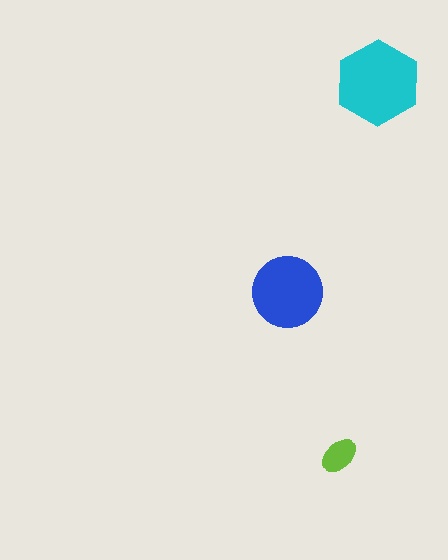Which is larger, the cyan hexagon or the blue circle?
The cyan hexagon.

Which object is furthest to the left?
The blue circle is leftmost.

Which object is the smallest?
The lime ellipse.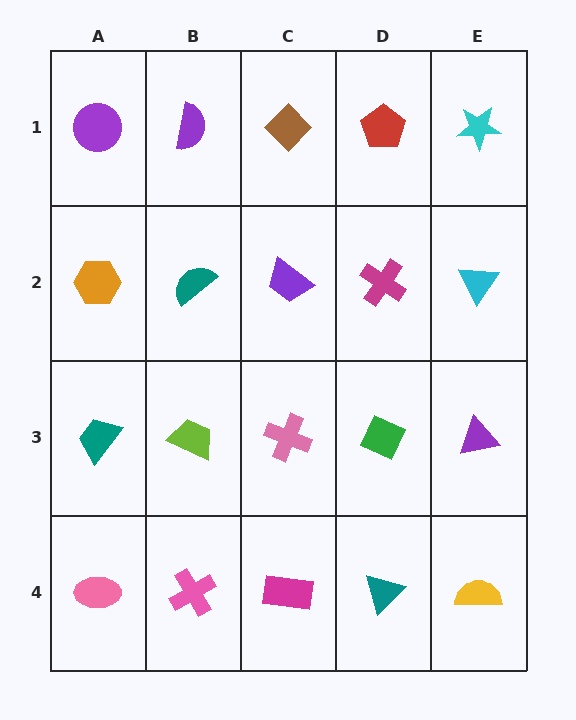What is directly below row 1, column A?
An orange hexagon.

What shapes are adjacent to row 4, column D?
A green diamond (row 3, column D), a magenta rectangle (row 4, column C), a yellow semicircle (row 4, column E).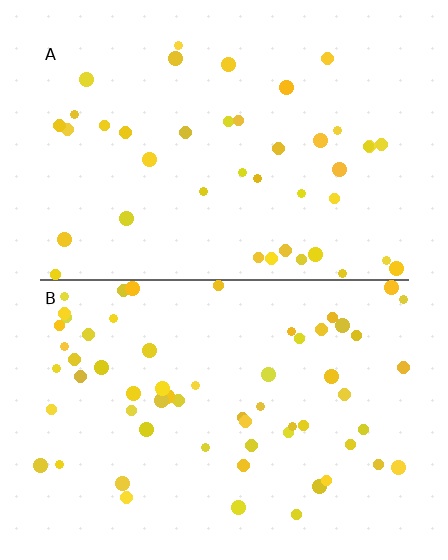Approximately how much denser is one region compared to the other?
Approximately 1.5× — region B over region A.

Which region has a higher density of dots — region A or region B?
B (the bottom).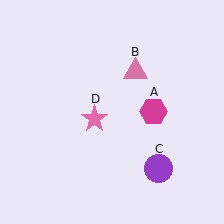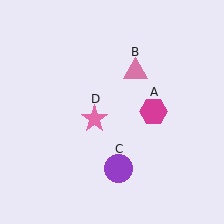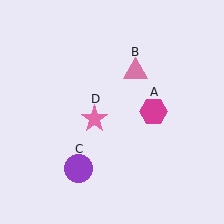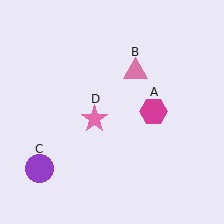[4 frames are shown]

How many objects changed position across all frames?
1 object changed position: purple circle (object C).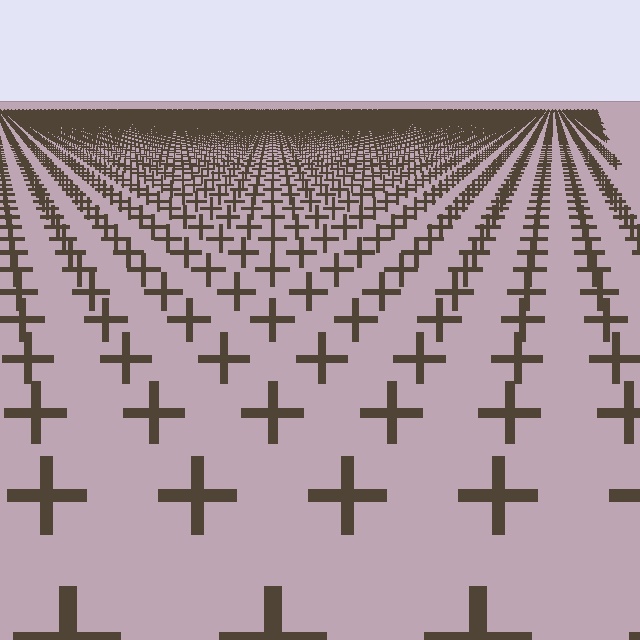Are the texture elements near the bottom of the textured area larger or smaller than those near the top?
Larger. Near the bottom, elements are closer to the viewer and appear at a bigger on-screen size.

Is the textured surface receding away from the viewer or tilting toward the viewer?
The surface is receding away from the viewer. Texture elements get smaller and denser toward the top.